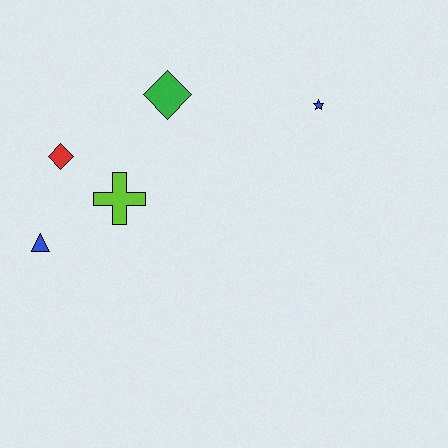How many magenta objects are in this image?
There are no magenta objects.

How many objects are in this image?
There are 5 objects.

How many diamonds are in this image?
There are 2 diamonds.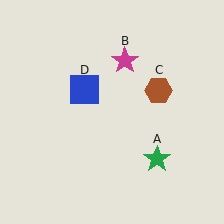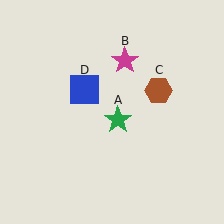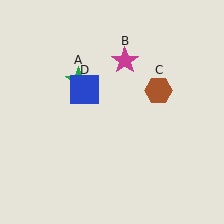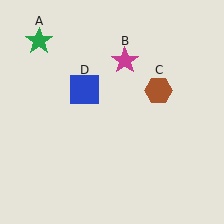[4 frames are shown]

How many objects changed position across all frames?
1 object changed position: green star (object A).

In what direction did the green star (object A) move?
The green star (object A) moved up and to the left.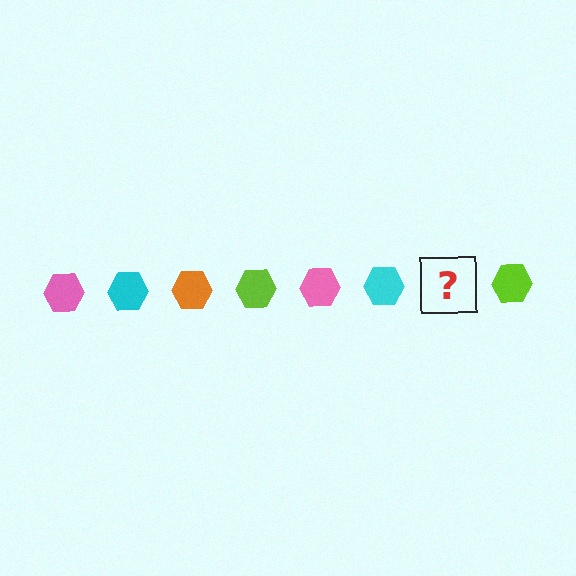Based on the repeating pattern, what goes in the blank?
The blank should be an orange hexagon.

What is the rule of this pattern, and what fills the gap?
The rule is that the pattern cycles through pink, cyan, orange, lime hexagons. The gap should be filled with an orange hexagon.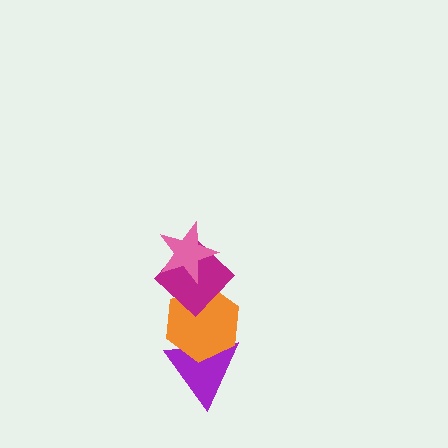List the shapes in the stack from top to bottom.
From top to bottom: the pink star, the magenta diamond, the orange hexagon, the purple triangle.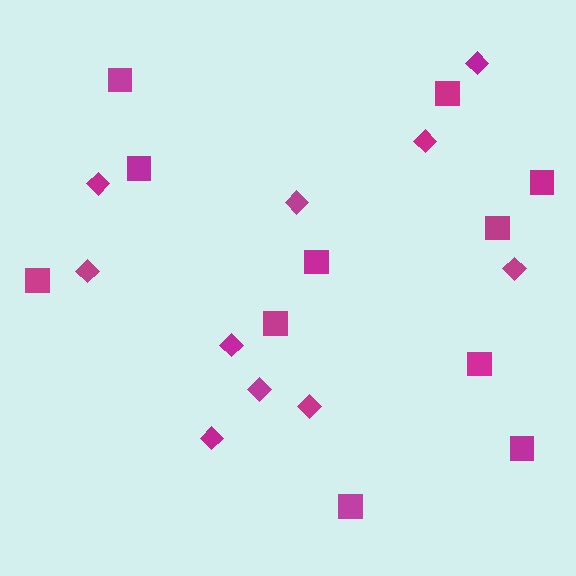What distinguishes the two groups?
There are 2 groups: one group of squares (11) and one group of diamonds (10).